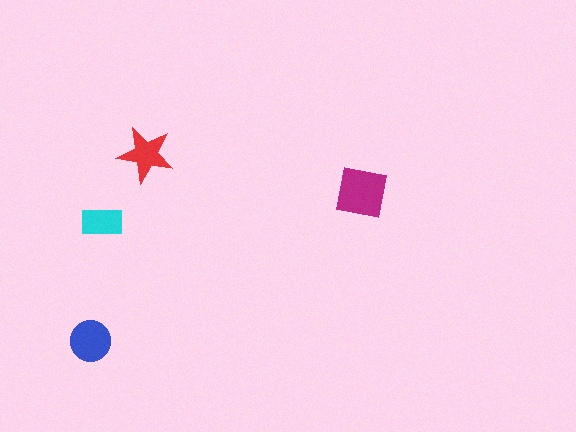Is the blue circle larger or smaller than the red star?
Larger.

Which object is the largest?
The magenta square.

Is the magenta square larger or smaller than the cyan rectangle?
Larger.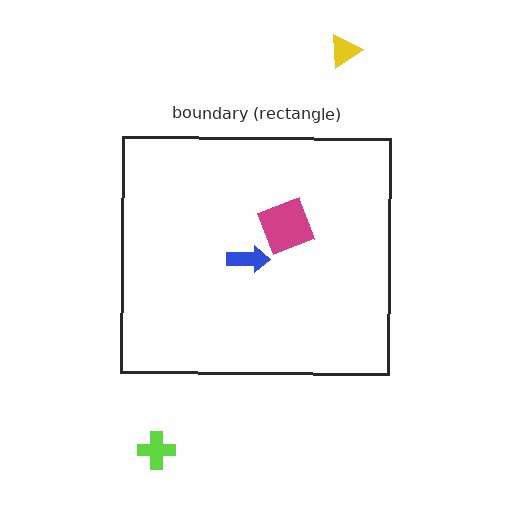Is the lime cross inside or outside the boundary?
Outside.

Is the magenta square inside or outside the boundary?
Inside.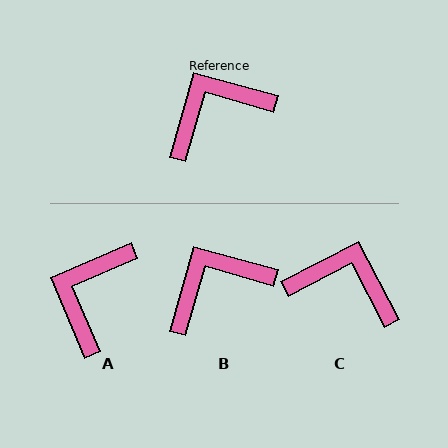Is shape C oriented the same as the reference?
No, it is off by about 47 degrees.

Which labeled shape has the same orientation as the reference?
B.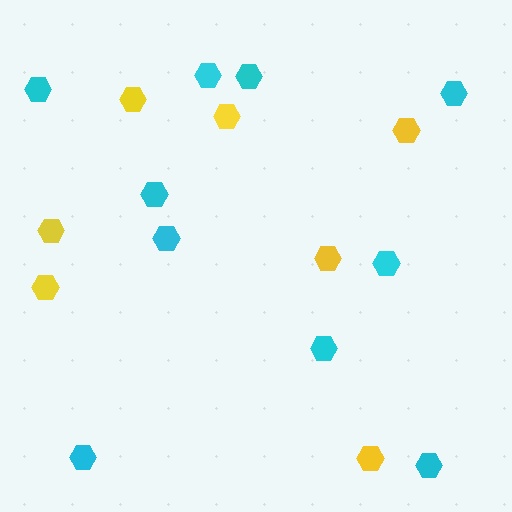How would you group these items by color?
There are 2 groups: one group of cyan hexagons (10) and one group of yellow hexagons (7).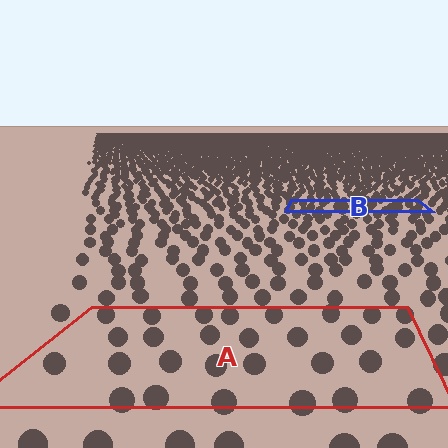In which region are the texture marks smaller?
The texture marks are smaller in region B, because it is farther away.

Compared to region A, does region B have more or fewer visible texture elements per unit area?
Region B has more texture elements per unit area — they are packed more densely because it is farther away.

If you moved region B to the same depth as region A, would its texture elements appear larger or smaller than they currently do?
They would appear larger. At a closer depth, the same texture elements are projected at a bigger on-screen size.